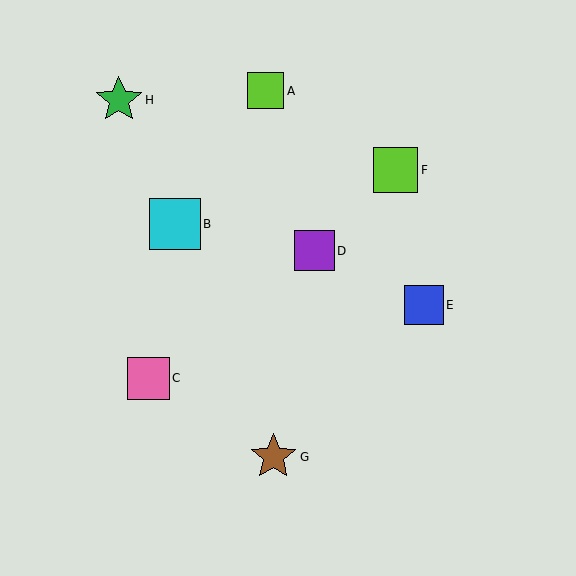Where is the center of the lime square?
The center of the lime square is at (396, 170).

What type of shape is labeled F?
Shape F is a lime square.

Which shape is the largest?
The cyan square (labeled B) is the largest.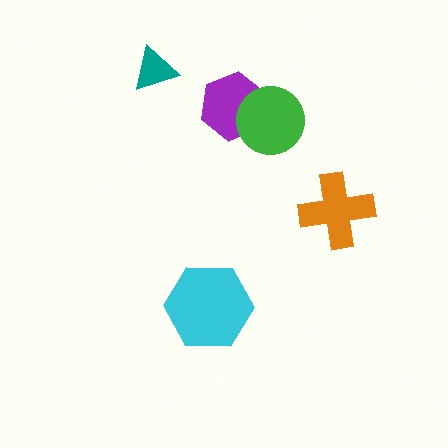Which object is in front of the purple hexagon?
The green circle is in front of the purple hexagon.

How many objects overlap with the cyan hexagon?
0 objects overlap with the cyan hexagon.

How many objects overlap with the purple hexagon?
1 object overlaps with the purple hexagon.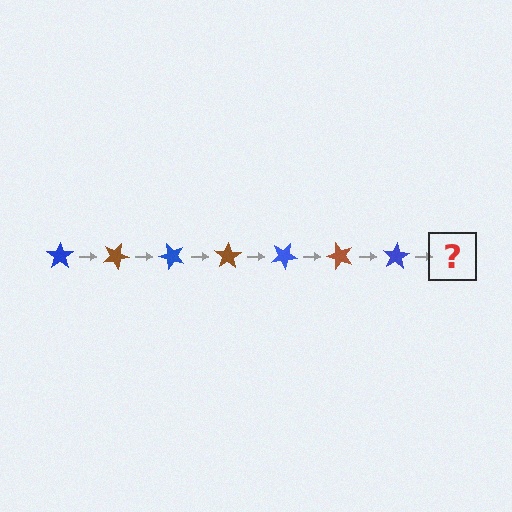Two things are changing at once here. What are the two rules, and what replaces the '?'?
The two rules are that it rotates 25 degrees each step and the color cycles through blue and brown. The '?' should be a brown star, rotated 175 degrees from the start.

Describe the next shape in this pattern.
It should be a brown star, rotated 175 degrees from the start.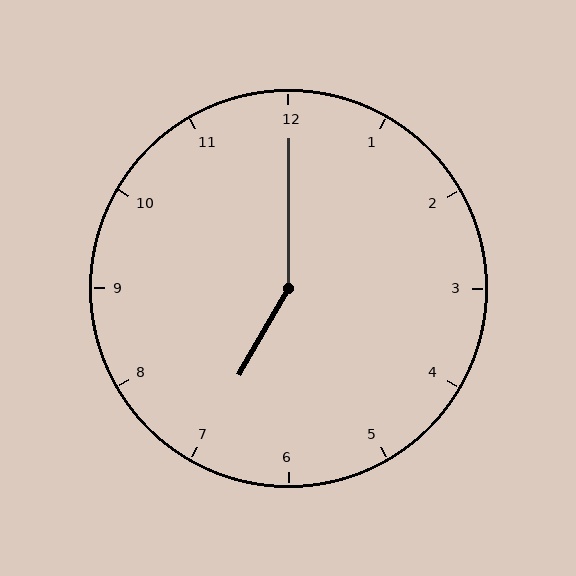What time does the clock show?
7:00.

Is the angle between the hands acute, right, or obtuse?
It is obtuse.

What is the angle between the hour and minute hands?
Approximately 150 degrees.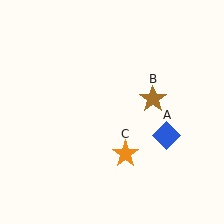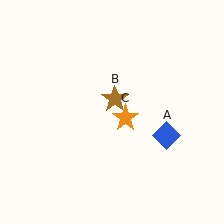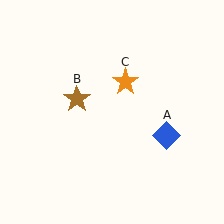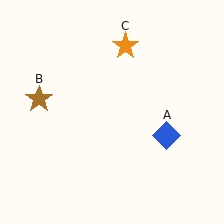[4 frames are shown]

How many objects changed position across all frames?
2 objects changed position: brown star (object B), orange star (object C).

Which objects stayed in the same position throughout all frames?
Blue diamond (object A) remained stationary.